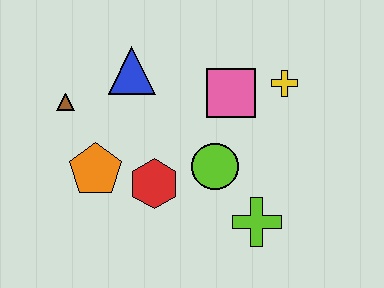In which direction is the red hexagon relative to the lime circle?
The red hexagon is to the left of the lime circle.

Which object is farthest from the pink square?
The brown triangle is farthest from the pink square.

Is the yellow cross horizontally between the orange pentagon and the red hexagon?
No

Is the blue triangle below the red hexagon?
No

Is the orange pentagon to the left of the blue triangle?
Yes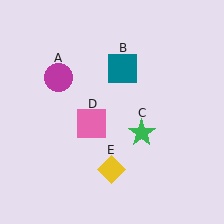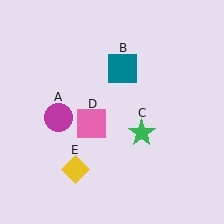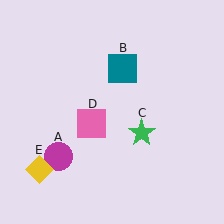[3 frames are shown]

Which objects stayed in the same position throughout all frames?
Teal square (object B) and green star (object C) and pink square (object D) remained stationary.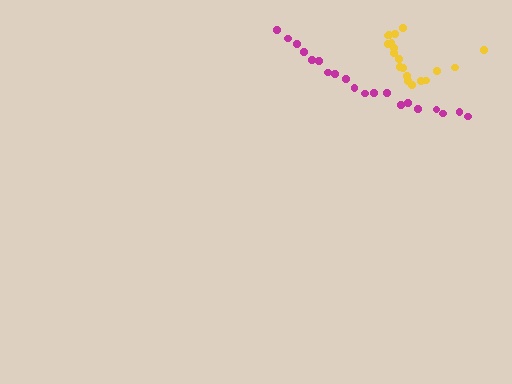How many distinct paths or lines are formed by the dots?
There are 2 distinct paths.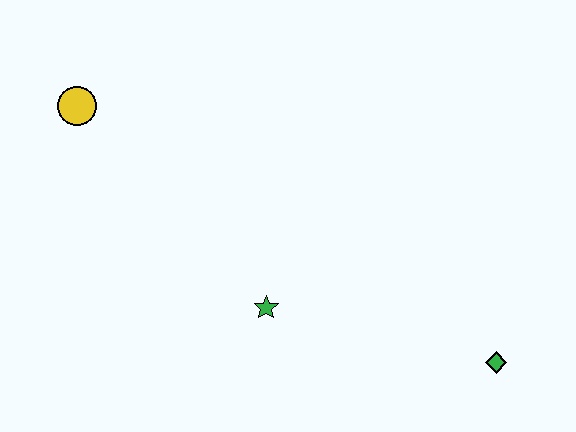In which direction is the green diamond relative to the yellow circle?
The green diamond is to the right of the yellow circle.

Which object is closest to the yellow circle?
The green star is closest to the yellow circle.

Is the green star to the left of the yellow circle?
No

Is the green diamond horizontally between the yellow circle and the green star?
No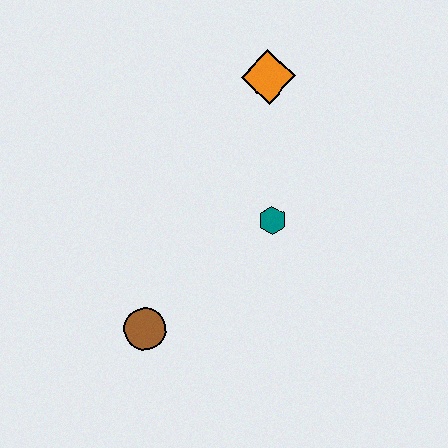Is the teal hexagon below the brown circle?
No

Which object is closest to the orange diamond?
The teal hexagon is closest to the orange diamond.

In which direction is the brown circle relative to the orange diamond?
The brown circle is below the orange diamond.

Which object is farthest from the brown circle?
The orange diamond is farthest from the brown circle.